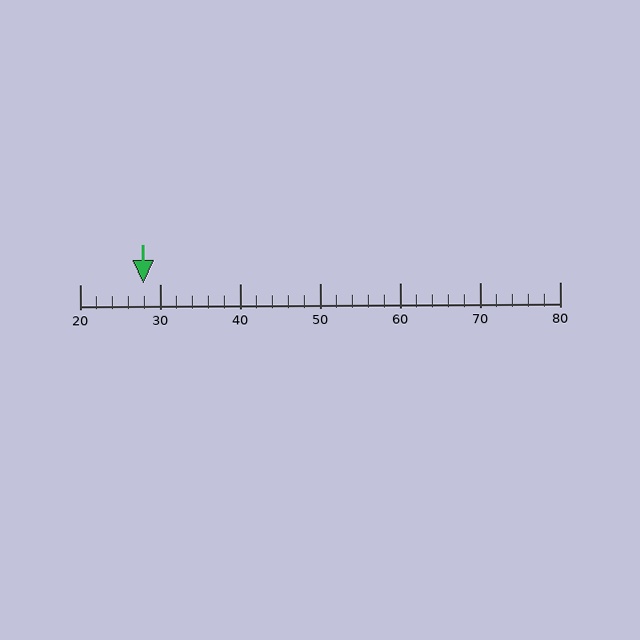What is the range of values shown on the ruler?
The ruler shows values from 20 to 80.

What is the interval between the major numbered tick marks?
The major tick marks are spaced 10 units apart.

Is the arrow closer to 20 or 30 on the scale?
The arrow is closer to 30.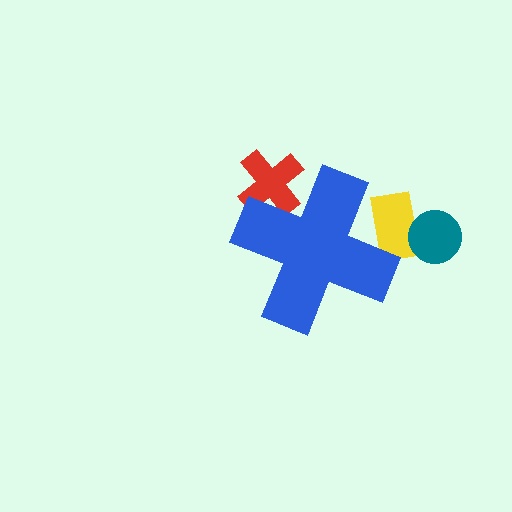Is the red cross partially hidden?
Yes, the red cross is partially hidden behind the blue cross.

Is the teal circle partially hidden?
No, the teal circle is fully visible.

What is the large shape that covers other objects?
A blue cross.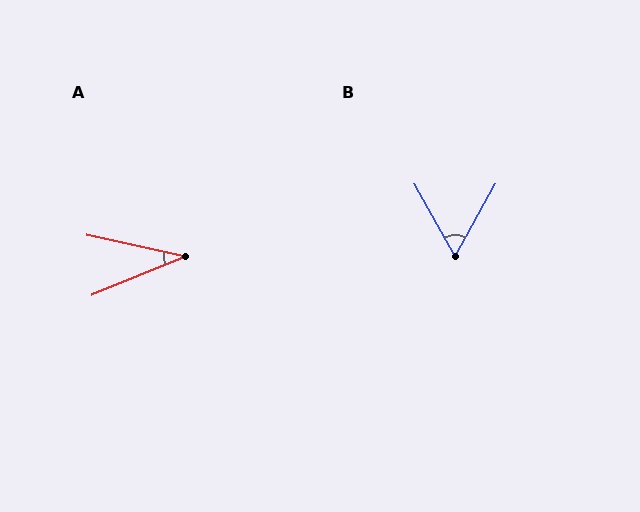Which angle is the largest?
B, at approximately 59 degrees.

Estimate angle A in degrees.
Approximately 35 degrees.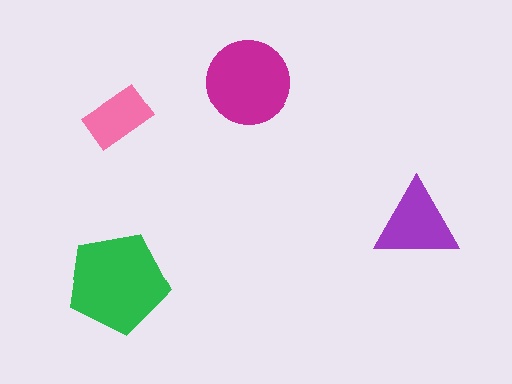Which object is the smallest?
The pink rectangle.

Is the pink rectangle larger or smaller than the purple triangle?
Smaller.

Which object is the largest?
The green pentagon.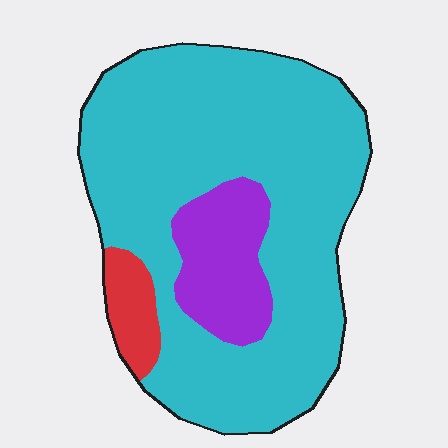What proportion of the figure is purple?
Purple covers around 15% of the figure.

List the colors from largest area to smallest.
From largest to smallest: cyan, purple, red.